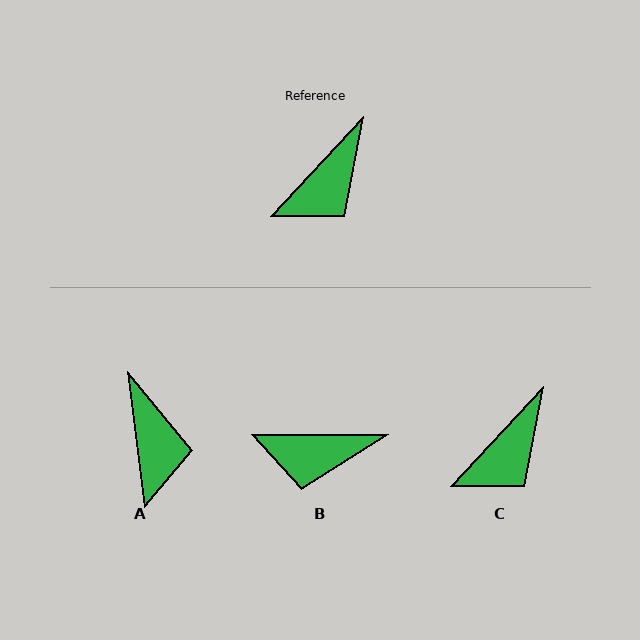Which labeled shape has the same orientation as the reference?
C.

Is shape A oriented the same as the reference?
No, it is off by about 50 degrees.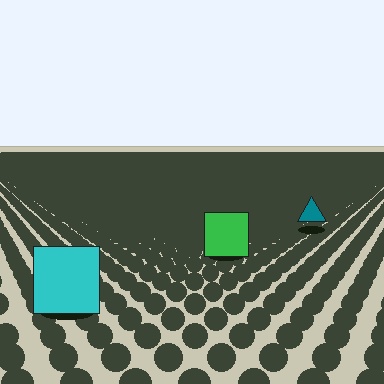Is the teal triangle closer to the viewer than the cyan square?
No. The cyan square is closer — you can tell from the texture gradient: the ground texture is coarser near it.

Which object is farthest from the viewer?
The teal triangle is farthest from the viewer. It appears smaller and the ground texture around it is denser.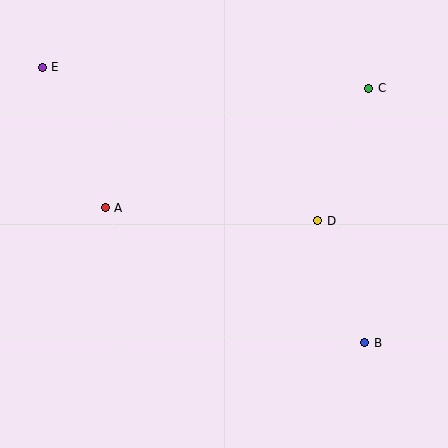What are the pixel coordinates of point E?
Point E is at (42, 67).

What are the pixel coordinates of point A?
Point A is at (105, 208).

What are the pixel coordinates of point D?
Point D is at (318, 221).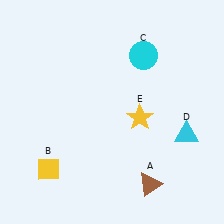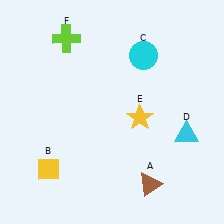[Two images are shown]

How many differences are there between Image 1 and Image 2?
There is 1 difference between the two images.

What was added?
A lime cross (F) was added in Image 2.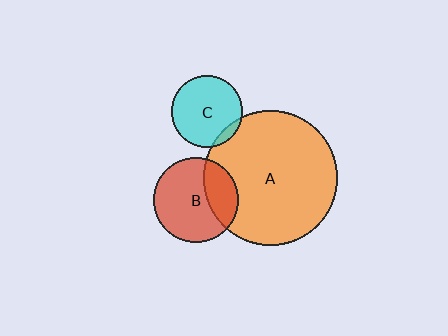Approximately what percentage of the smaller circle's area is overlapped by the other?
Approximately 30%.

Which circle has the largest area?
Circle A (orange).